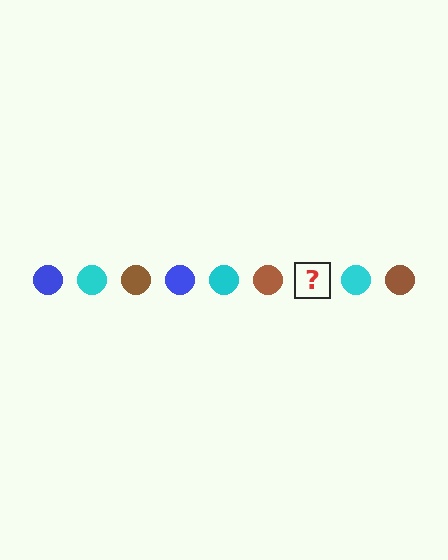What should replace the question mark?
The question mark should be replaced with a blue circle.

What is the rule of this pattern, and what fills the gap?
The rule is that the pattern cycles through blue, cyan, brown circles. The gap should be filled with a blue circle.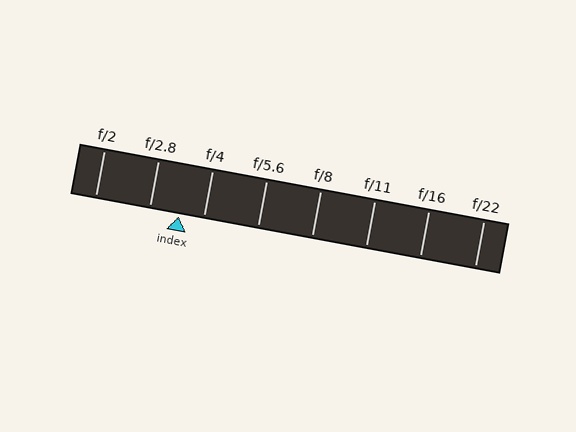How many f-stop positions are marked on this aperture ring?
There are 8 f-stop positions marked.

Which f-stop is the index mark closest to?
The index mark is closest to f/4.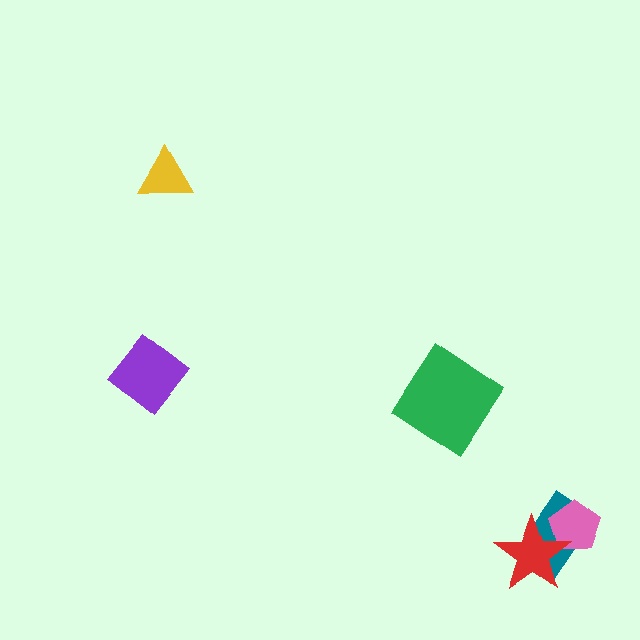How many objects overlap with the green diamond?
0 objects overlap with the green diamond.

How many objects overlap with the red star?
2 objects overlap with the red star.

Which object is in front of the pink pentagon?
The red star is in front of the pink pentagon.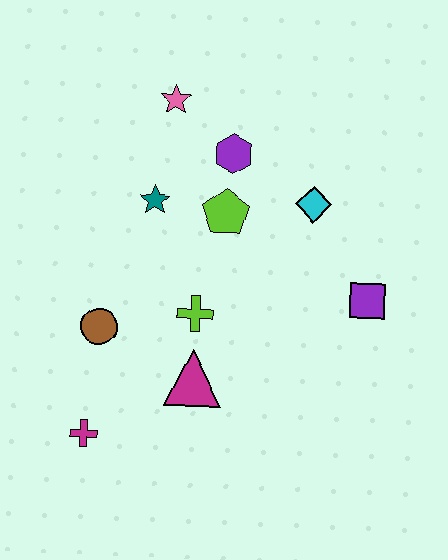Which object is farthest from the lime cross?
The pink star is farthest from the lime cross.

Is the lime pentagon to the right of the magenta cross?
Yes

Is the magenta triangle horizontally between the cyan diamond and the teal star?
Yes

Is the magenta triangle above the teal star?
No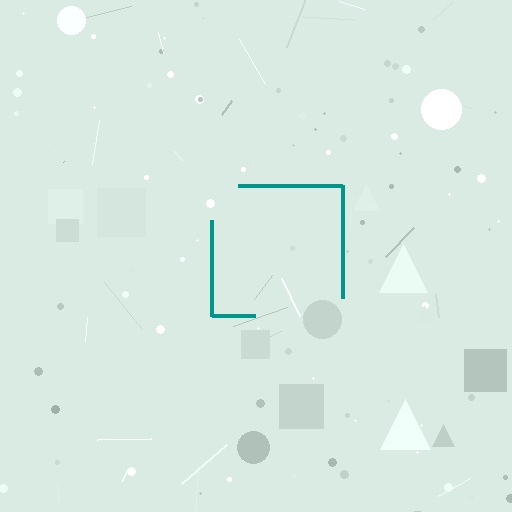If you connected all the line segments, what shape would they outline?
They would outline a square.